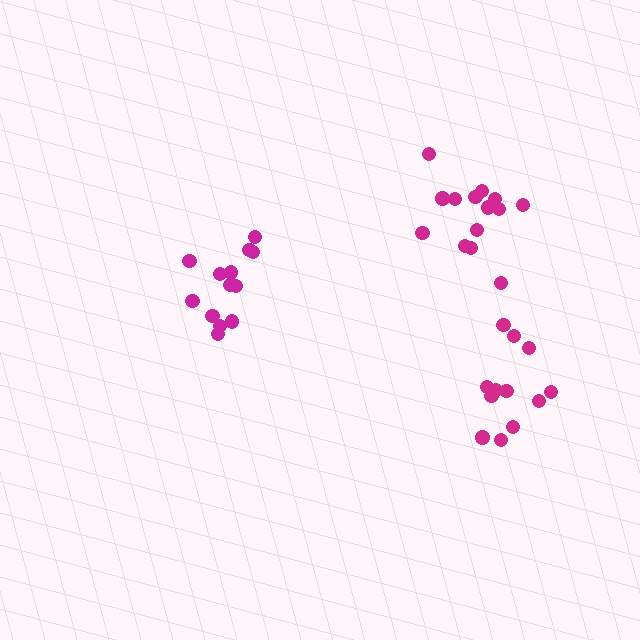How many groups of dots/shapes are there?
There are 3 groups.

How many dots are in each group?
Group 1: 12 dots, Group 2: 14 dots, Group 3: 13 dots (39 total).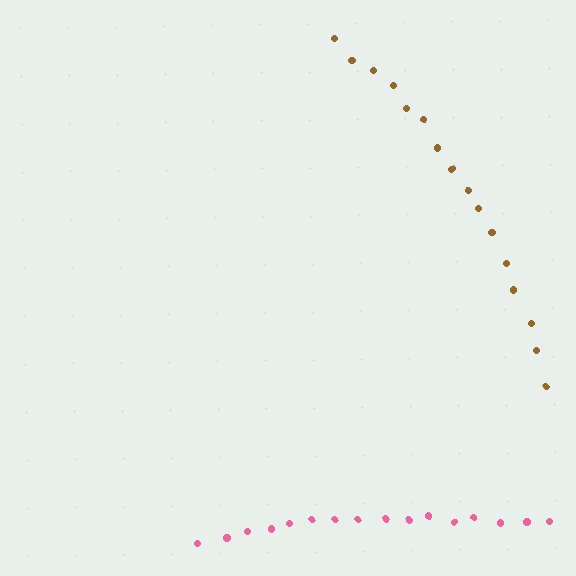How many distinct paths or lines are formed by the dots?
There are 2 distinct paths.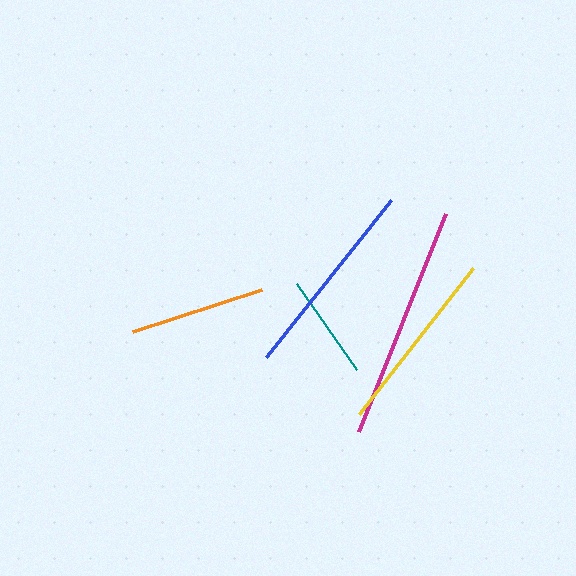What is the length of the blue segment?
The blue segment is approximately 201 pixels long.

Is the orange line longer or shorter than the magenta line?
The magenta line is longer than the orange line.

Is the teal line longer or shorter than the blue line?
The blue line is longer than the teal line.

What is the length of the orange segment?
The orange segment is approximately 136 pixels long.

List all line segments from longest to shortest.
From longest to shortest: magenta, blue, yellow, orange, teal.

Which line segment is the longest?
The magenta line is the longest at approximately 235 pixels.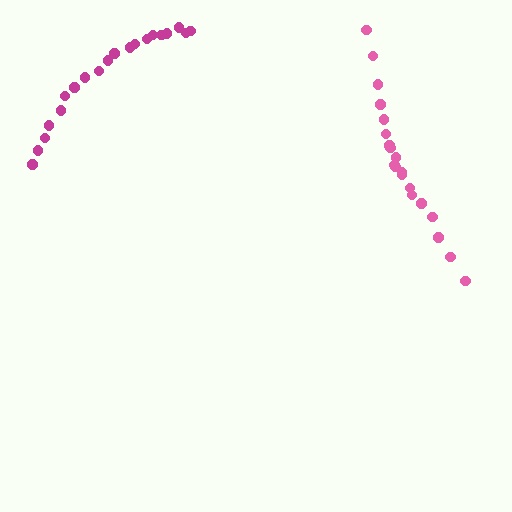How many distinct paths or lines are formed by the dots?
There are 2 distinct paths.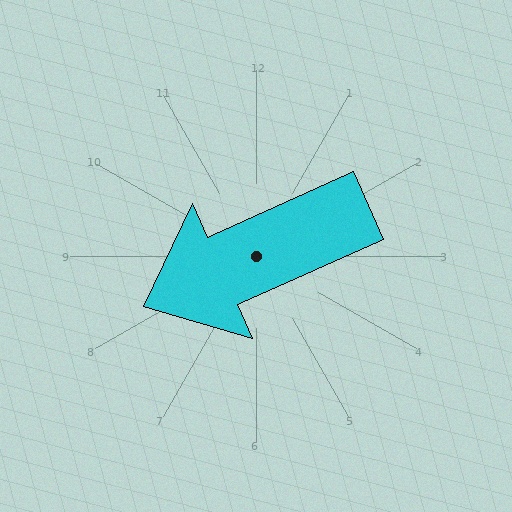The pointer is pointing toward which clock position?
Roughly 8 o'clock.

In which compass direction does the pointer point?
Southwest.